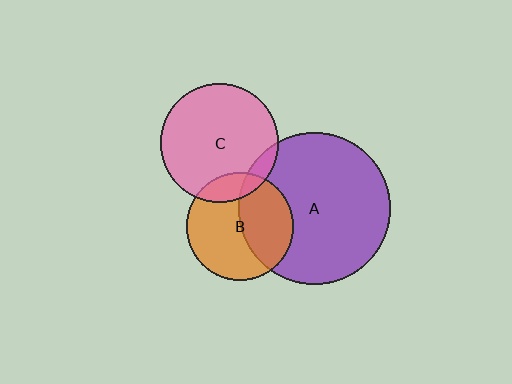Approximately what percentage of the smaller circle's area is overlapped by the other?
Approximately 15%.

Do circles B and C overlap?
Yes.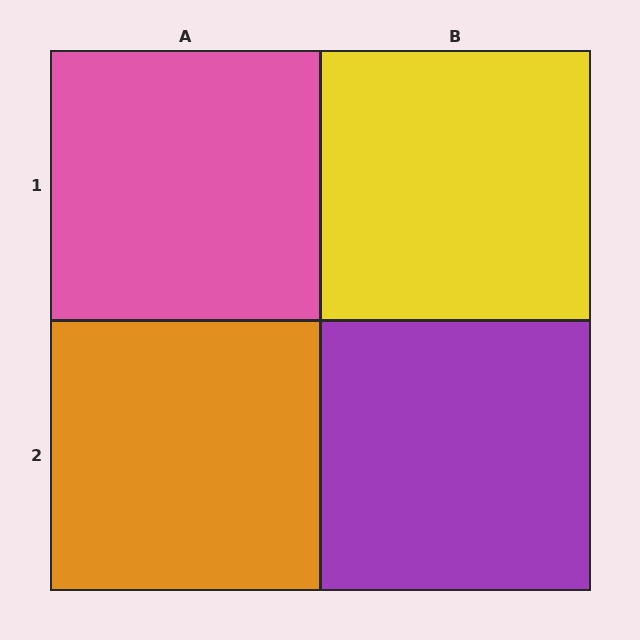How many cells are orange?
1 cell is orange.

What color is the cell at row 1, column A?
Pink.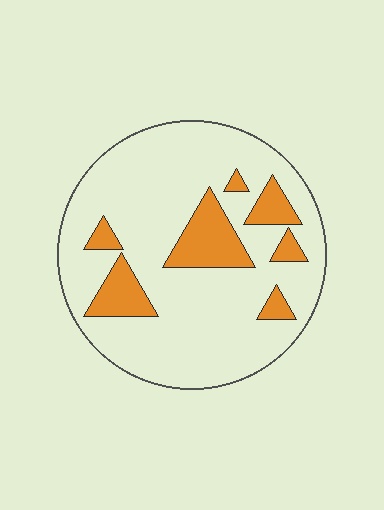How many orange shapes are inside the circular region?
7.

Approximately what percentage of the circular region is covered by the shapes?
Approximately 20%.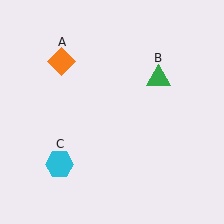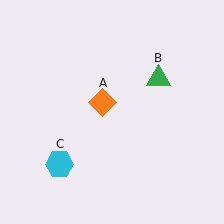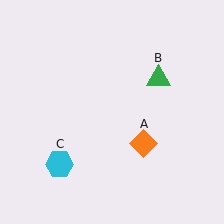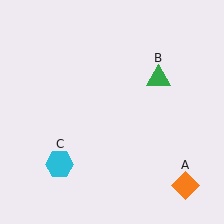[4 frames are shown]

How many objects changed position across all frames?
1 object changed position: orange diamond (object A).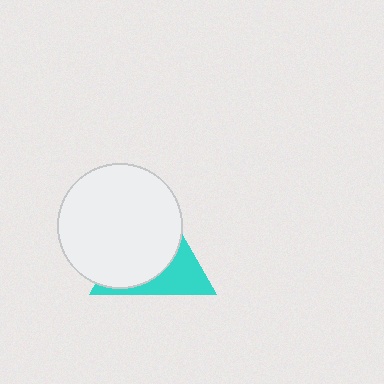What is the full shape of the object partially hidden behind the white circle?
The partially hidden object is a cyan triangle.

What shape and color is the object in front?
The object in front is a white circle.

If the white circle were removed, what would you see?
You would see the complete cyan triangle.